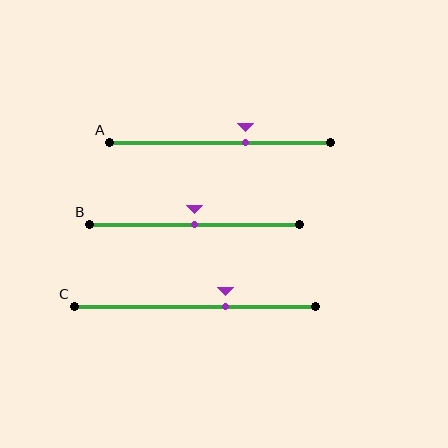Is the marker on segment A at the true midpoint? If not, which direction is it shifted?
No, the marker on segment A is shifted to the right by about 11% of the segment length.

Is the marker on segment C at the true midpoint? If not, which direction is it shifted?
No, the marker on segment C is shifted to the right by about 13% of the segment length.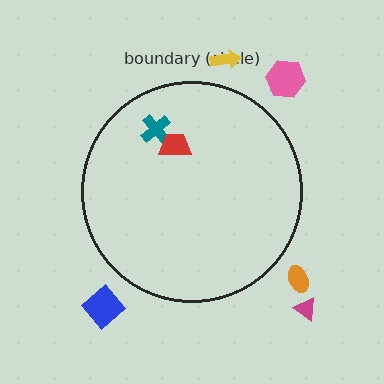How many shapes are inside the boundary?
2 inside, 5 outside.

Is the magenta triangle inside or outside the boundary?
Outside.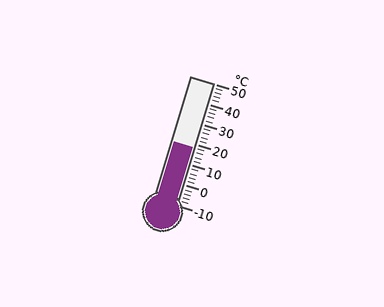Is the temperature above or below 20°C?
The temperature is below 20°C.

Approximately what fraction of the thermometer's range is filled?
The thermometer is filled to approximately 45% of its range.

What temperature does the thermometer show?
The thermometer shows approximately 18°C.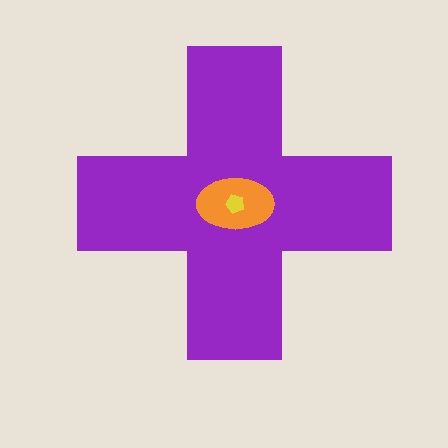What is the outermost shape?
The purple cross.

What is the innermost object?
The yellow pentagon.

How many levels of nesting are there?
3.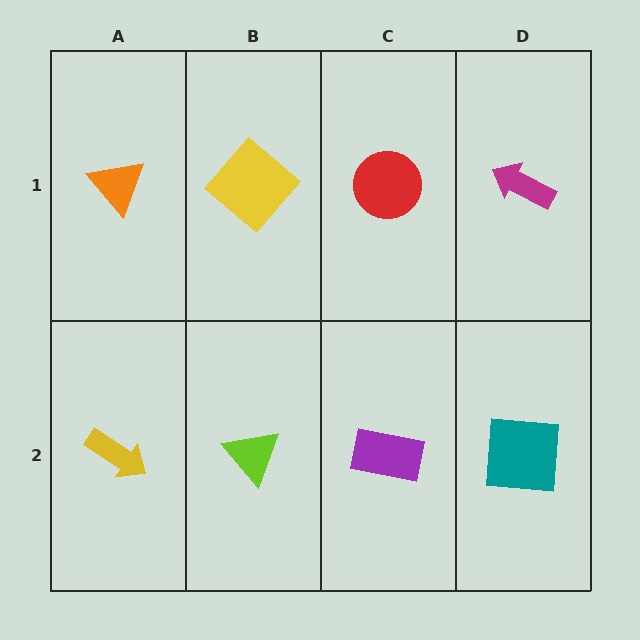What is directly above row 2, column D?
A magenta arrow.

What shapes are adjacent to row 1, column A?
A yellow arrow (row 2, column A), a yellow diamond (row 1, column B).